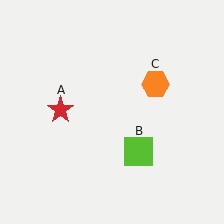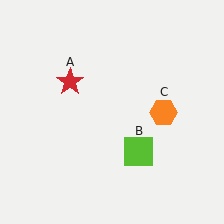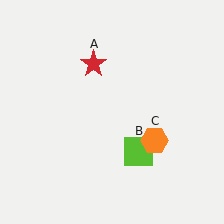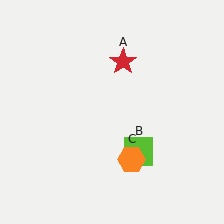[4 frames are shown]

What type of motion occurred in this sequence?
The red star (object A), orange hexagon (object C) rotated clockwise around the center of the scene.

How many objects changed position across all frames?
2 objects changed position: red star (object A), orange hexagon (object C).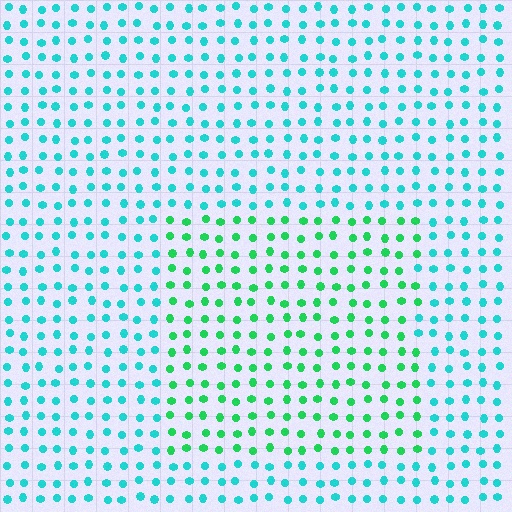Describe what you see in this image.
The image is filled with small cyan elements in a uniform arrangement. A rectangle-shaped region is visible where the elements are tinted to a slightly different hue, forming a subtle color boundary.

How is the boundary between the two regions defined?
The boundary is defined purely by a slight shift in hue (about 39 degrees). Spacing, size, and orientation are identical on both sides.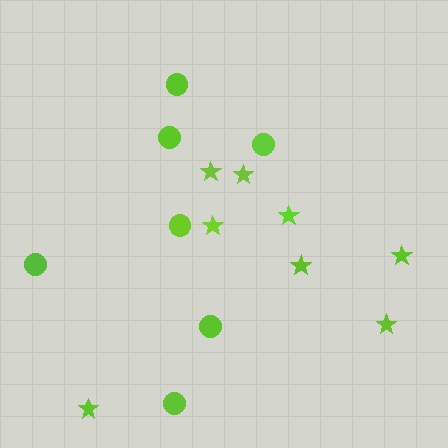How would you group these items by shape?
There are 2 groups: one group of circles (7) and one group of stars (8).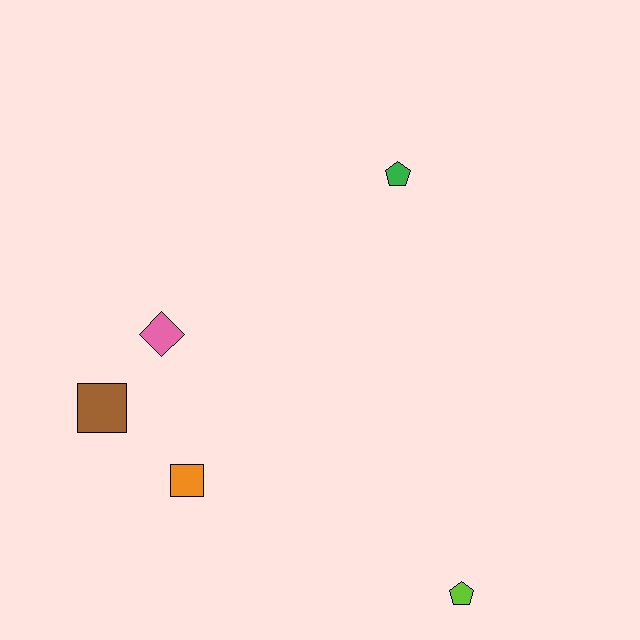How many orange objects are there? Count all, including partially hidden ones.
There is 1 orange object.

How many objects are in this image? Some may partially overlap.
There are 5 objects.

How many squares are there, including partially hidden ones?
There are 2 squares.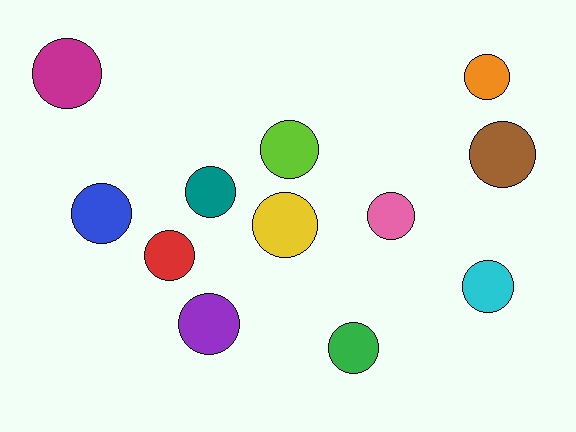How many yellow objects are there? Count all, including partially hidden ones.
There is 1 yellow object.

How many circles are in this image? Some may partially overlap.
There are 12 circles.